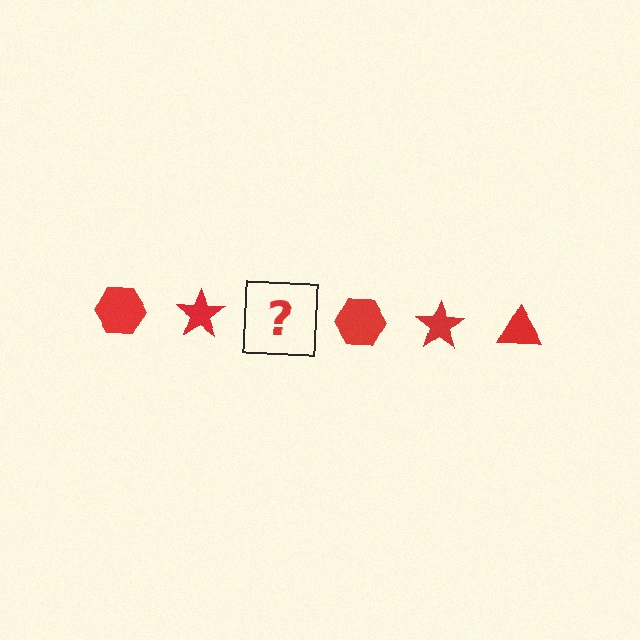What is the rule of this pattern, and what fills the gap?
The rule is that the pattern cycles through hexagon, star, triangle shapes in red. The gap should be filled with a red triangle.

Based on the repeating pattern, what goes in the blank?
The blank should be a red triangle.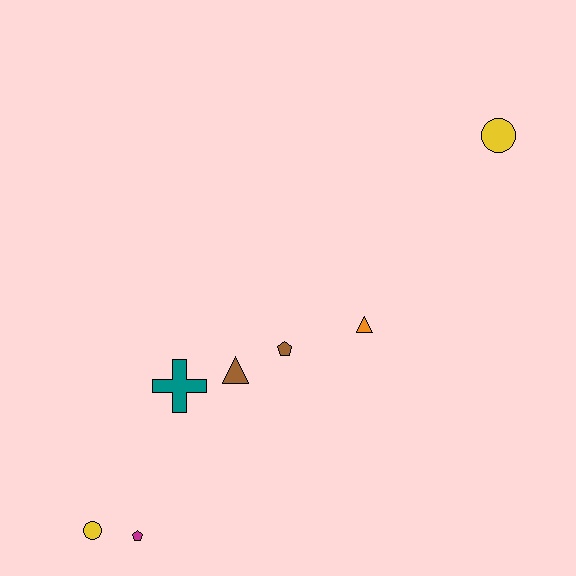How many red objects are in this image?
There are no red objects.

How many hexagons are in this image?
There are no hexagons.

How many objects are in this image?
There are 7 objects.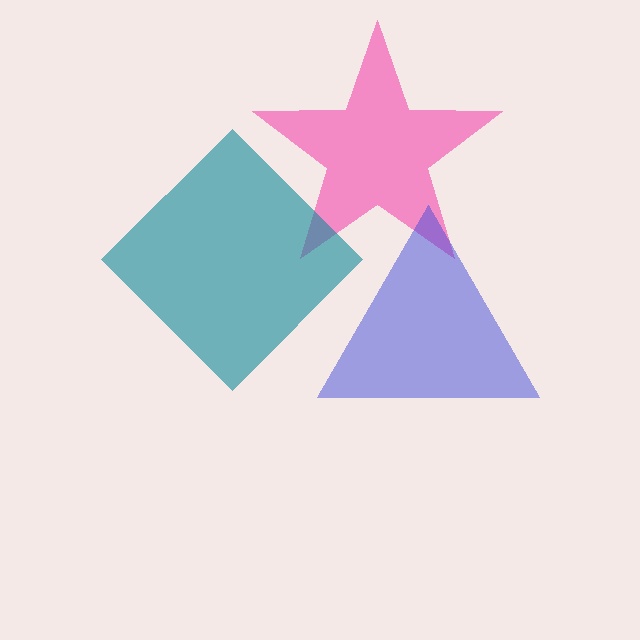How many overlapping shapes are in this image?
There are 3 overlapping shapes in the image.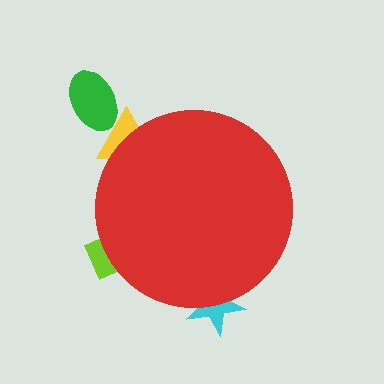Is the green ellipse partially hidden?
No, the green ellipse is fully visible.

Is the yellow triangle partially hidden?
Yes, the yellow triangle is partially hidden behind the red circle.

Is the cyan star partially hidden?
Yes, the cyan star is partially hidden behind the red circle.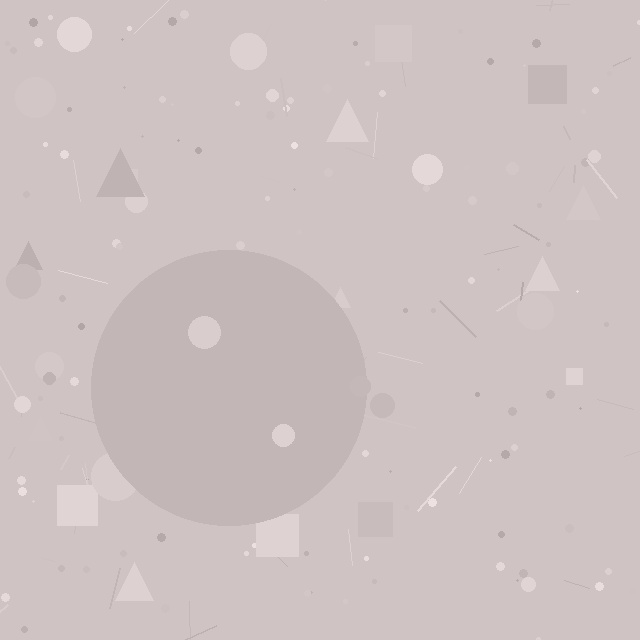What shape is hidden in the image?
A circle is hidden in the image.